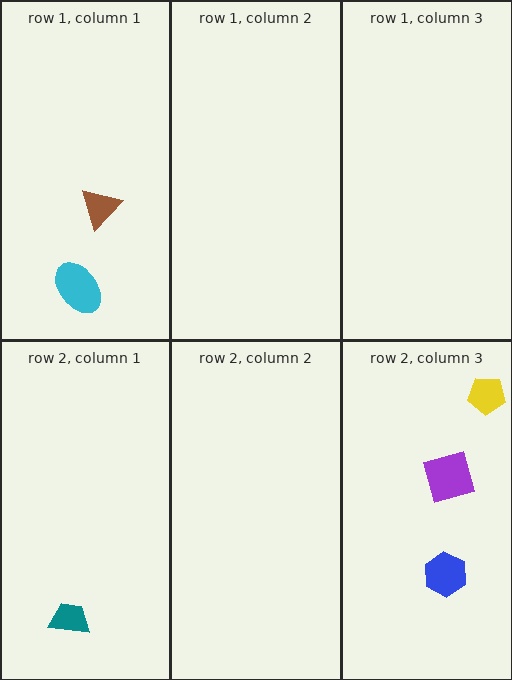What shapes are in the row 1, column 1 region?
The brown triangle, the cyan ellipse.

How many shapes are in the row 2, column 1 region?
1.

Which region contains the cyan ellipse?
The row 1, column 1 region.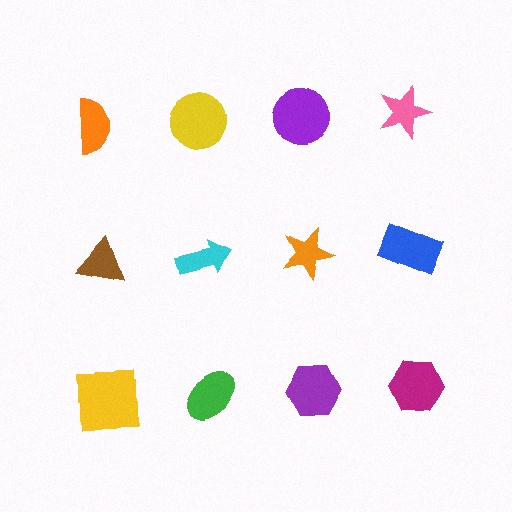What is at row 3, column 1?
A yellow square.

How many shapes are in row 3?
4 shapes.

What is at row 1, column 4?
A pink star.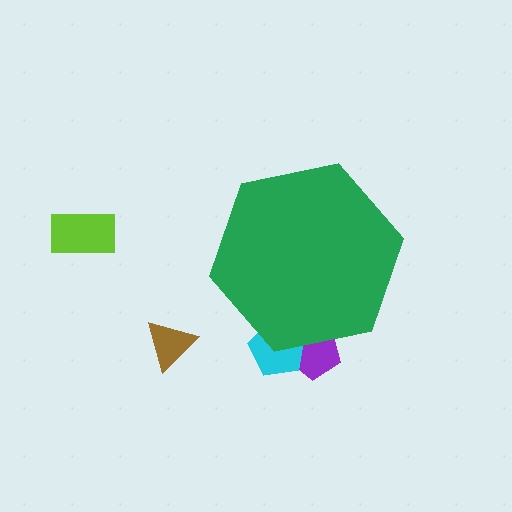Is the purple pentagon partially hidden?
Yes, the purple pentagon is partially hidden behind the green hexagon.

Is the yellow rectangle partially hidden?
Yes, the yellow rectangle is partially hidden behind the green hexagon.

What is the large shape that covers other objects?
A green hexagon.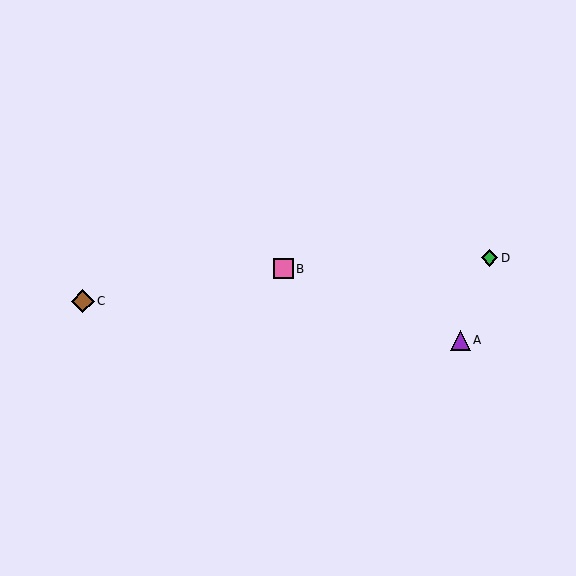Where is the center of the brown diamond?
The center of the brown diamond is at (83, 301).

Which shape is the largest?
The brown diamond (labeled C) is the largest.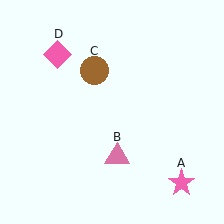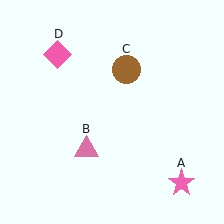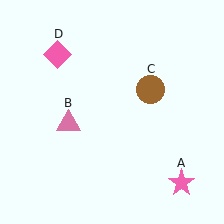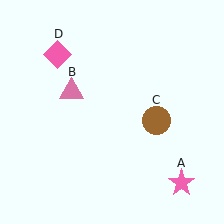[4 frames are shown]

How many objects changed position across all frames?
2 objects changed position: pink triangle (object B), brown circle (object C).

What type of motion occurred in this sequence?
The pink triangle (object B), brown circle (object C) rotated clockwise around the center of the scene.